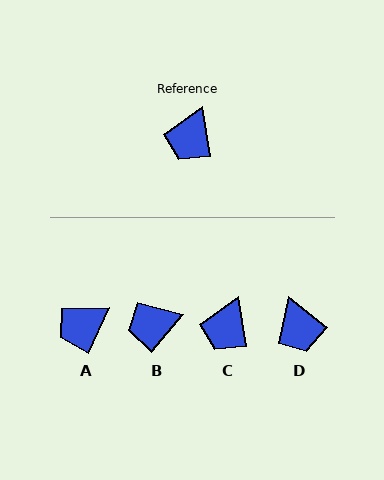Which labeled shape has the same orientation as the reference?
C.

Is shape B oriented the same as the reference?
No, it is off by about 49 degrees.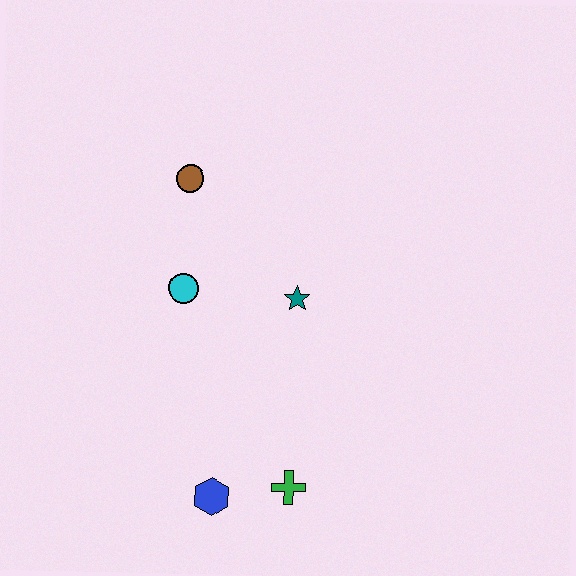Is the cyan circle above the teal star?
Yes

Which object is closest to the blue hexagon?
The green cross is closest to the blue hexagon.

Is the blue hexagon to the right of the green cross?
No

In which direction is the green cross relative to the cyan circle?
The green cross is below the cyan circle.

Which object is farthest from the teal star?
The blue hexagon is farthest from the teal star.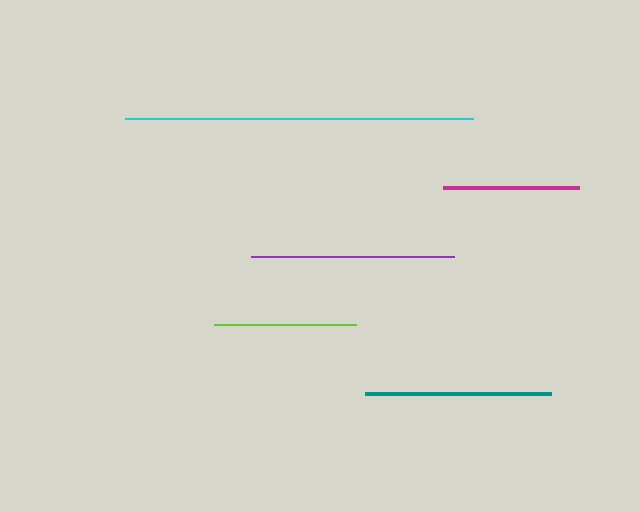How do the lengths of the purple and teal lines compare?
The purple and teal lines are approximately the same length.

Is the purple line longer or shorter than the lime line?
The purple line is longer than the lime line.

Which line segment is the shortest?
The magenta line is the shortest at approximately 136 pixels.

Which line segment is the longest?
The cyan line is the longest at approximately 348 pixels.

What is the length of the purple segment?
The purple segment is approximately 203 pixels long.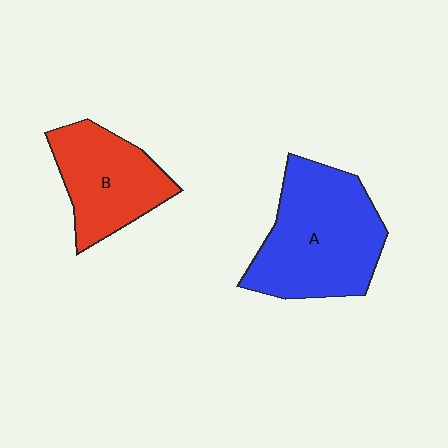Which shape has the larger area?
Shape A (blue).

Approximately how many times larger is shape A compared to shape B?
Approximately 1.5 times.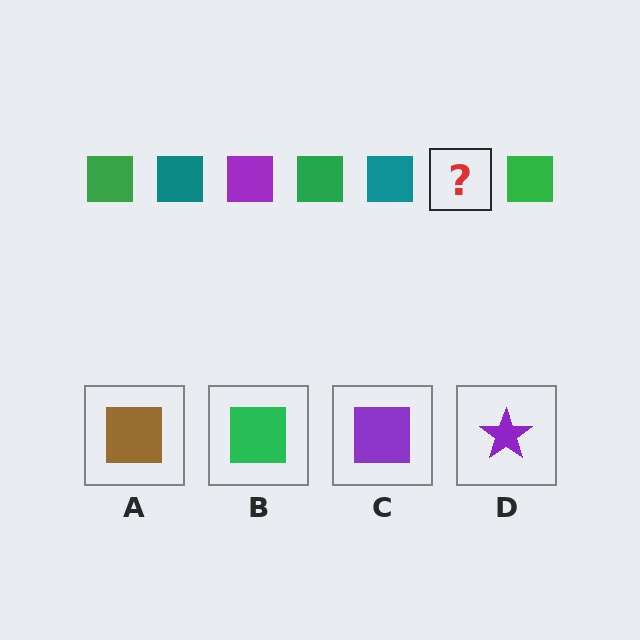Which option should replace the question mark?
Option C.